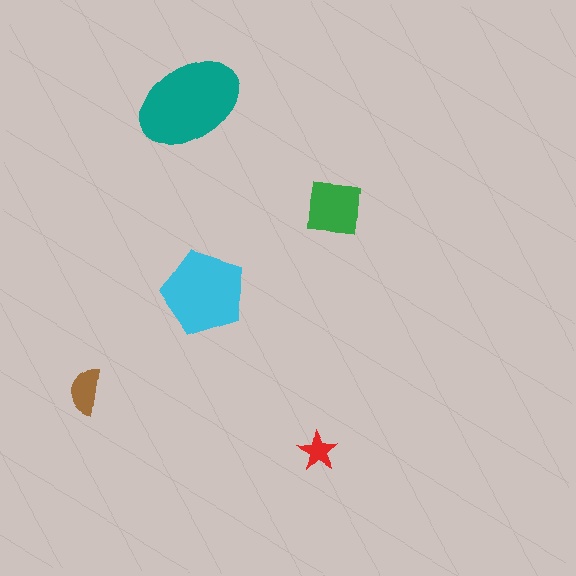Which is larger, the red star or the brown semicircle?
The brown semicircle.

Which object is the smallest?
The red star.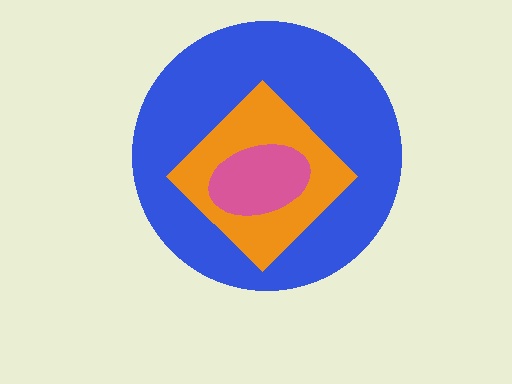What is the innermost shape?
The pink ellipse.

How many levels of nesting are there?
3.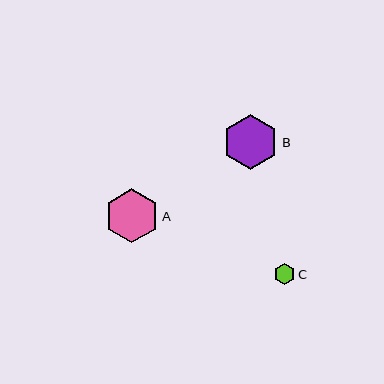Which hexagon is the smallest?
Hexagon C is the smallest with a size of approximately 21 pixels.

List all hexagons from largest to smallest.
From largest to smallest: B, A, C.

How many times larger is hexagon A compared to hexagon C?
Hexagon A is approximately 2.6 times the size of hexagon C.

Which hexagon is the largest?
Hexagon B is the largest with a size of approximately 56 pixels.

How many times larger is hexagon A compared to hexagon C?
Hexagon A is approximately 2.6 times the size of hexagon C.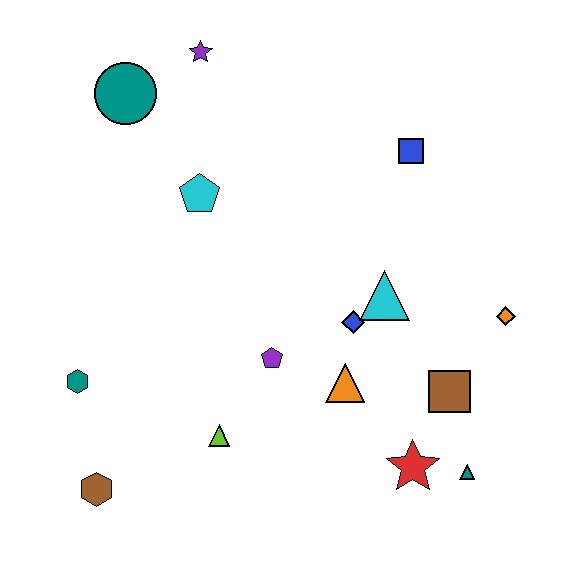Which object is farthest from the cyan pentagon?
The teal triangle is farthest from the cyan pentagon.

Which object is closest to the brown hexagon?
The teal hexagon is closest to the brown hexagon.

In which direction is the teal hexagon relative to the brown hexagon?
The teal hexagon is above the brown hexagon.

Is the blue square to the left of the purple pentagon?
No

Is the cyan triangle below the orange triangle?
No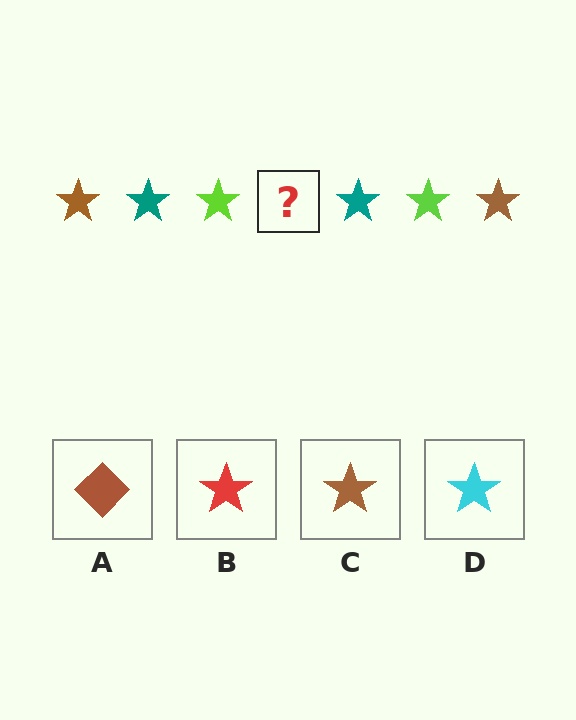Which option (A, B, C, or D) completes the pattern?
C.